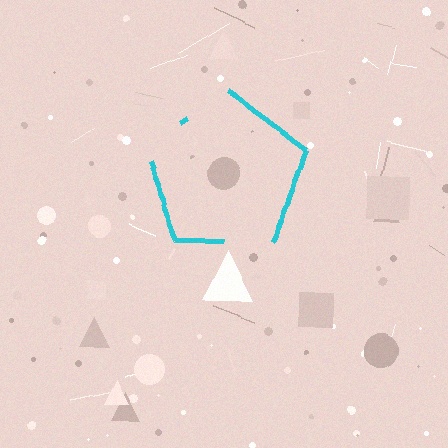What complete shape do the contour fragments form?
The contour fragments form a pentagon.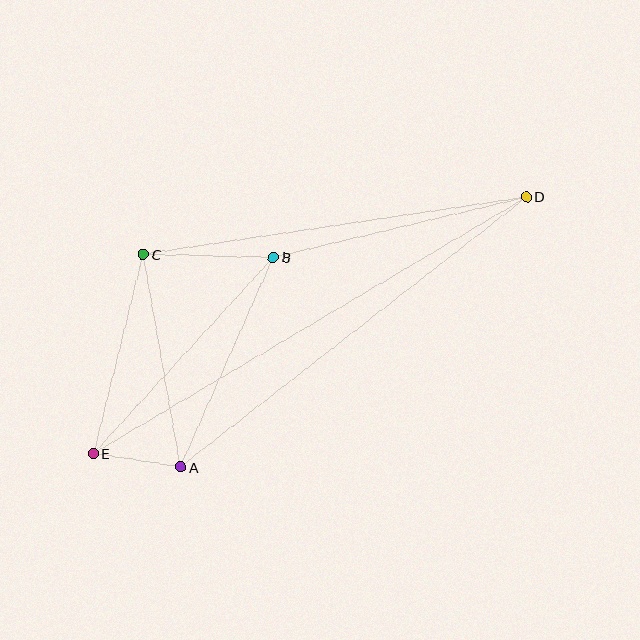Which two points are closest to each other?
Points A and E are closest to each other.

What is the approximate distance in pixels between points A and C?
The distance between A and C is approximately 216 pixels.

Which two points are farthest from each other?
Points D and E are farthest from each other.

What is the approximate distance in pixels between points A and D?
The distance between A and D is approximately 439 pixels.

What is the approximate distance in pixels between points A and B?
The distance between A and B is approximately 230 pixels.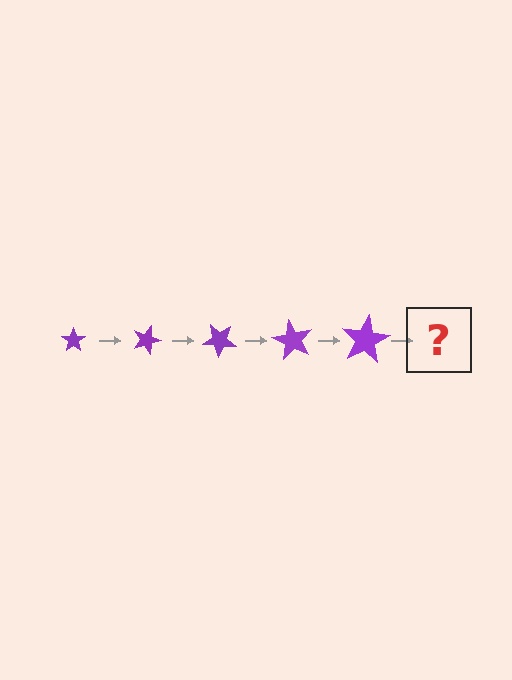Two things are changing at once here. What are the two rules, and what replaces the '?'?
The two rules are that the star grows larger each step and it rotates 20 degrees each step. The '?' should be a star, larger than the previous one and rotated 100 degrees from the start.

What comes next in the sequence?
The next element should be a star, larger than the previous one and rotated 100 degrees from the start.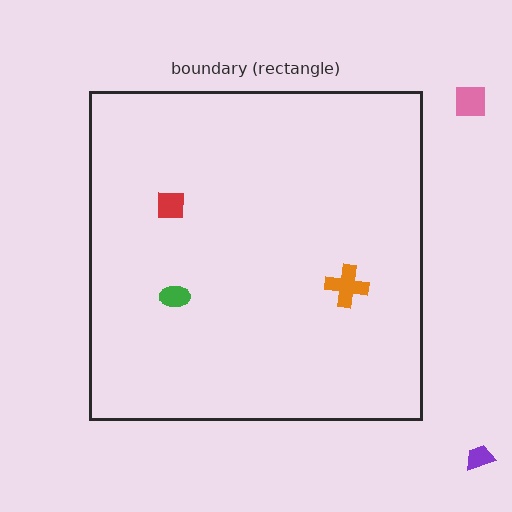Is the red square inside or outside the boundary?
Inside.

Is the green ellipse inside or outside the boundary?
Inside.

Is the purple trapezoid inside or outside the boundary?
Outside.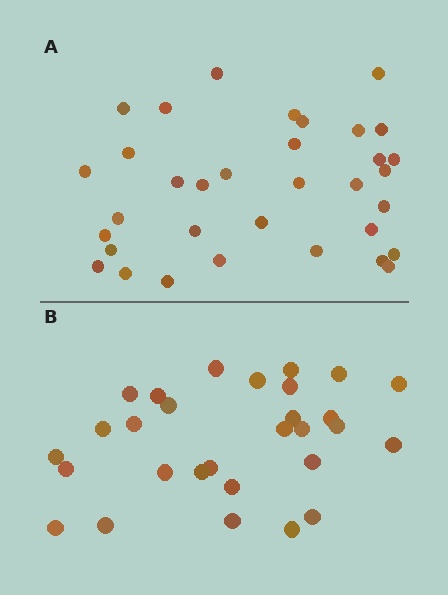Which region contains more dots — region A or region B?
Region A (the top region) has more dots.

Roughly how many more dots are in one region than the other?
Region A has about 5 more dots than region B.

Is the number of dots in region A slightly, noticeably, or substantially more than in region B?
Region A has only slightly more — the two regions are fairly close. The ratio is roughly 1.2 to 1.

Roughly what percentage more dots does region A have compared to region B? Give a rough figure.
About 15% more.